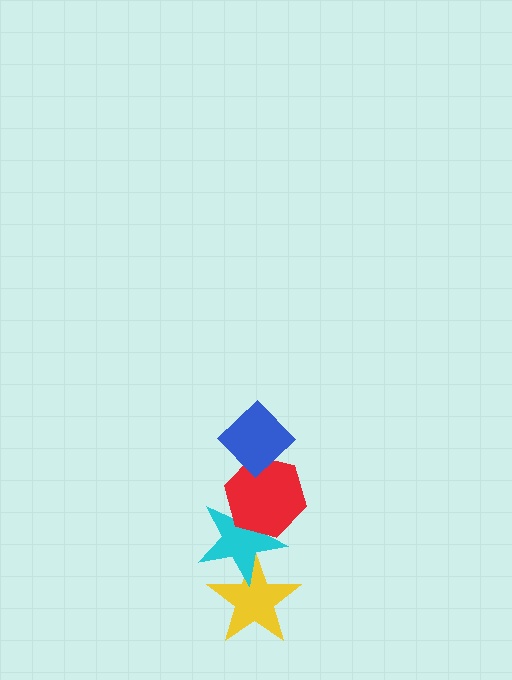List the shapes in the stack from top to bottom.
From top to bottom: the blue diamond, the red hexagon, the cyan star, the yellow star.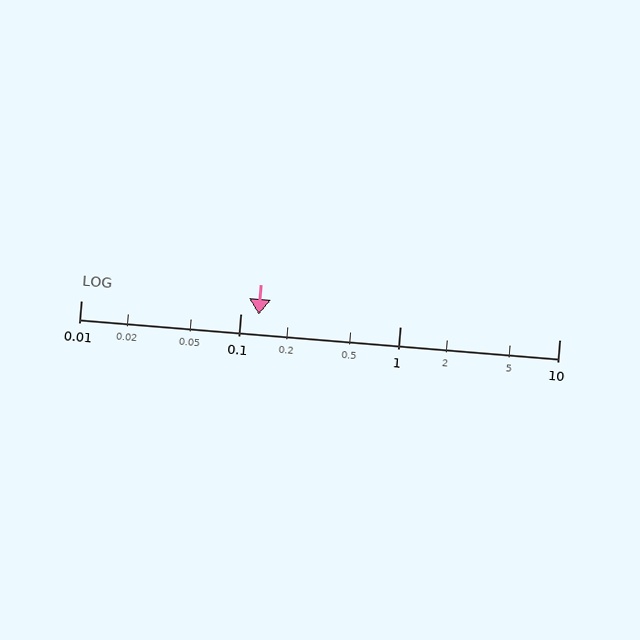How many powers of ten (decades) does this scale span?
The scale spans 3 decades, from 0.01 to 10.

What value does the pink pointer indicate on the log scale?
The pointer indicates approximately 0.13.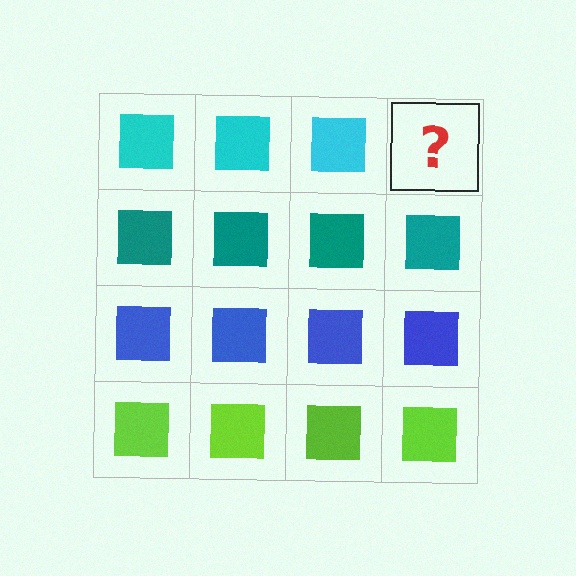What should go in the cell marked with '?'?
The missing cell should contain a cyan square.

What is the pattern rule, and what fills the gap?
The rule is that each row has a consistent color. The gap should be filled with a cyan square.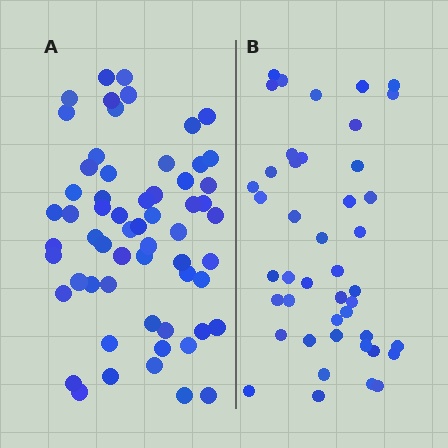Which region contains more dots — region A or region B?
Region A (the left region) has more dots.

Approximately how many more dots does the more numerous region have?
Region A has approximately 15 more dots than region B.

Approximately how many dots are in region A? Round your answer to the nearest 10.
About 60 dots.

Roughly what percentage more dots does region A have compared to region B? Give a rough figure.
About 35% more.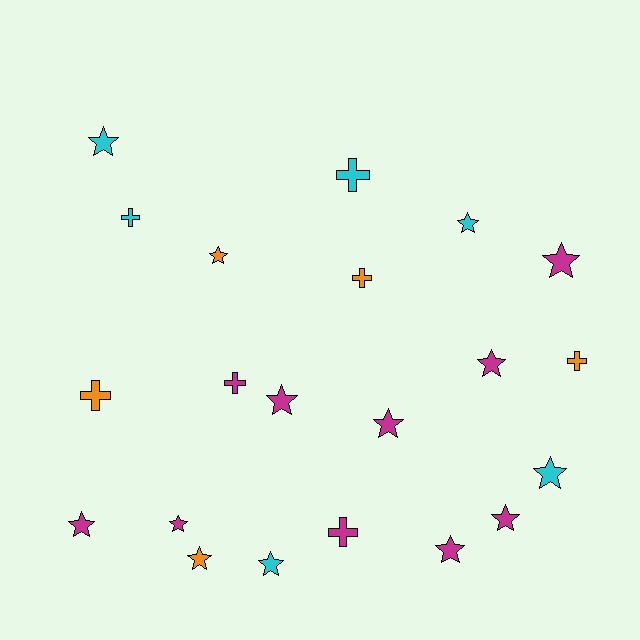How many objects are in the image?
There are 21 objects.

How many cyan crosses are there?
There are 2 cyan crosses.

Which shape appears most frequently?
Star, with 14 objects.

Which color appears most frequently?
Magenta, with 10 objects.